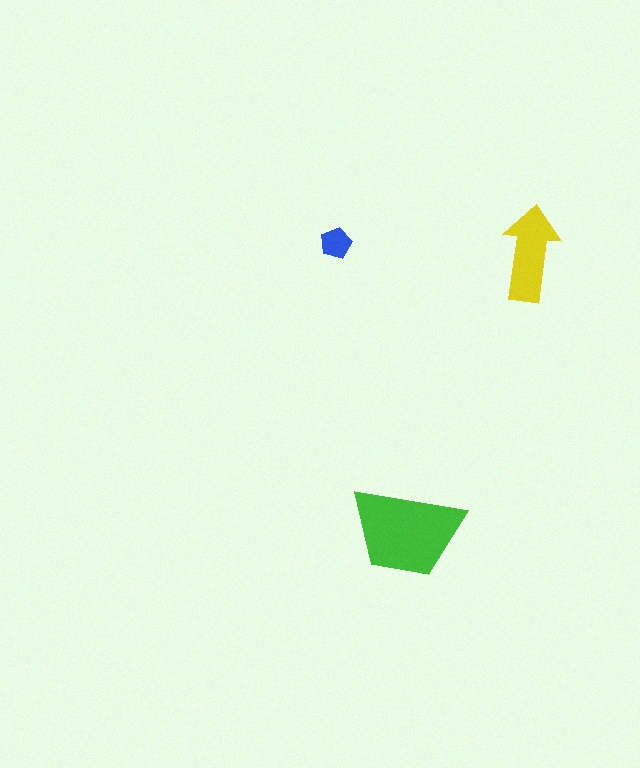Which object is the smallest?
The blue pentagon.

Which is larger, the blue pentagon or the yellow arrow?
The yellow arrow.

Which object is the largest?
The green trapezoid.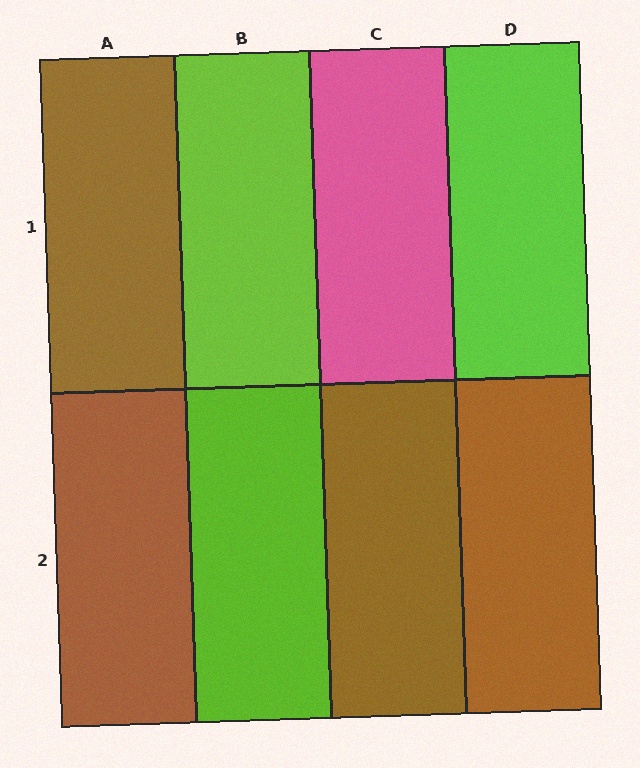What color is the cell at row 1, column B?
Lime.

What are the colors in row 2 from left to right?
Brown, lime, brown, brown.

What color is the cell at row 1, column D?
Lime.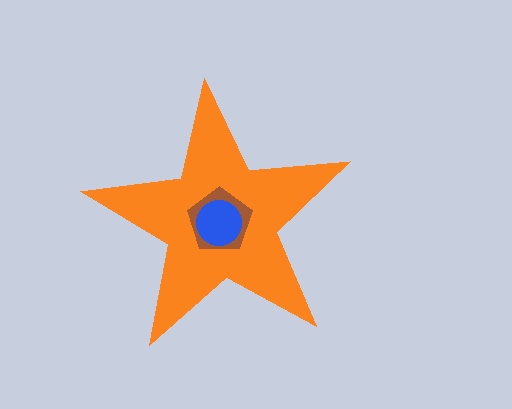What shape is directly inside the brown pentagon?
The blue circle.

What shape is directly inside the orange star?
The brown pentagon.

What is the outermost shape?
The orange star.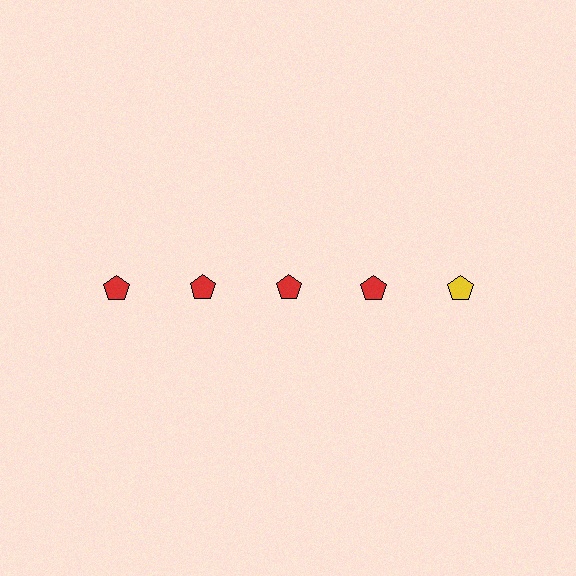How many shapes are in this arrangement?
There are 5 shapes arranged in a grid pattern.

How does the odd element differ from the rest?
It has a different color: yellow instead of red.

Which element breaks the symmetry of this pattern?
The yellow pentagon in the top row, rightmost column breaks the symmetry. All other shapes are red pentagons.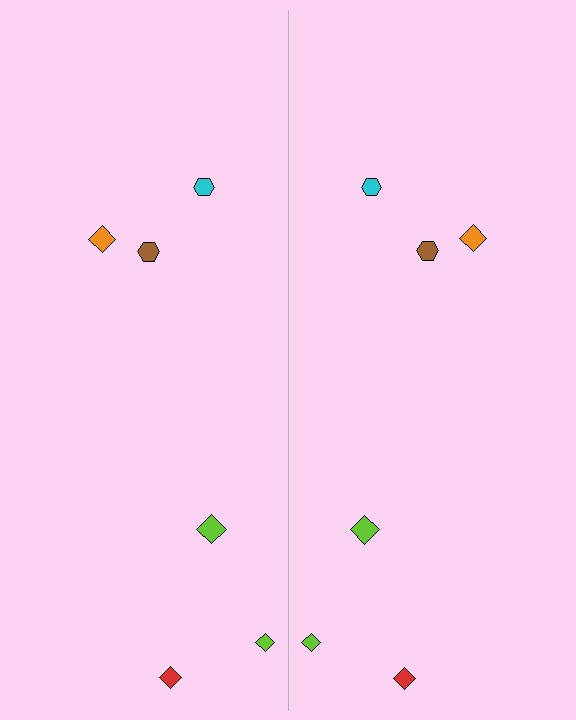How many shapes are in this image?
There are 12 shapes in this image.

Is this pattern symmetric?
Yes, this pattern has bilateral (reflection) symmetry.